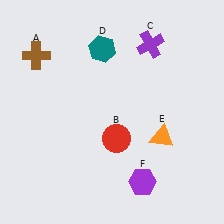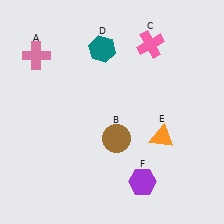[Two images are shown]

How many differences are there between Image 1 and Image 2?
There are 3 differences between the two images.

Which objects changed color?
A changed from brown to pink. B changed from red to brown. C changed from purple to pink.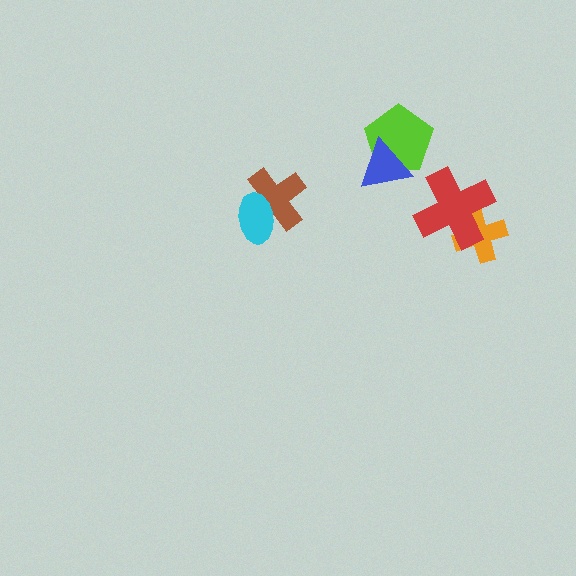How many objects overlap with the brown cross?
1 object overlaps with the brown cross.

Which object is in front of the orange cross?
The red cross is in front of the orange cross.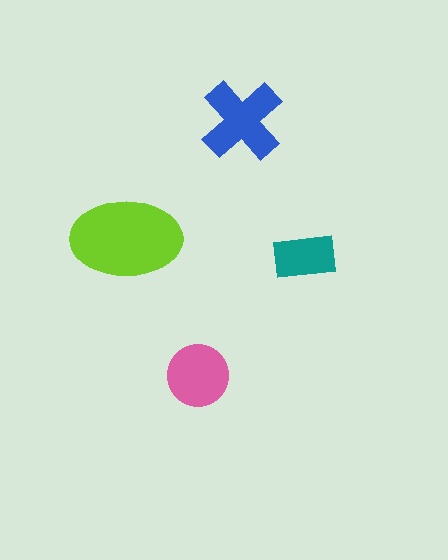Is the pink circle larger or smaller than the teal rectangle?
Larger.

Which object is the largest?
The lime ellipse.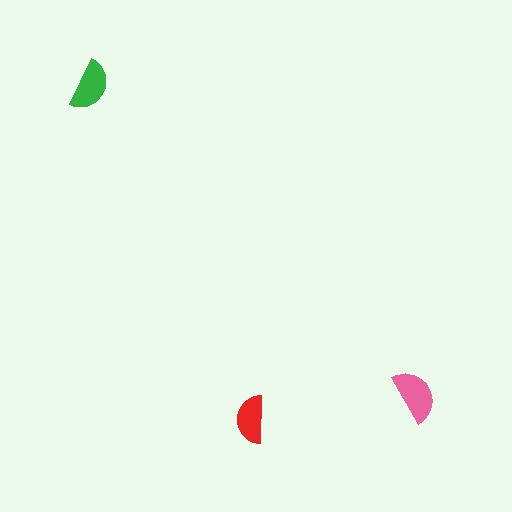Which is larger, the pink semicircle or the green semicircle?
The pink one.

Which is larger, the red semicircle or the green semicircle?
The green one.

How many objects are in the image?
There are 3 objects in the image.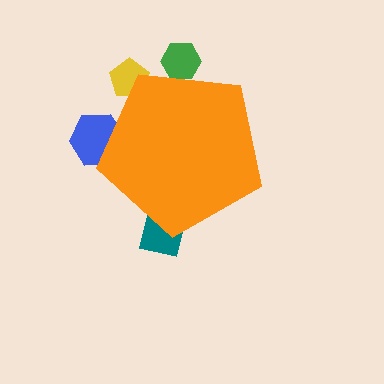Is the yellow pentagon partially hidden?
Yes, the yellow pentagon is partially hidden behind the orange pentagon.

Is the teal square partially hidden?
Yes, the teal square is partially hidden behind the orange pentagon.